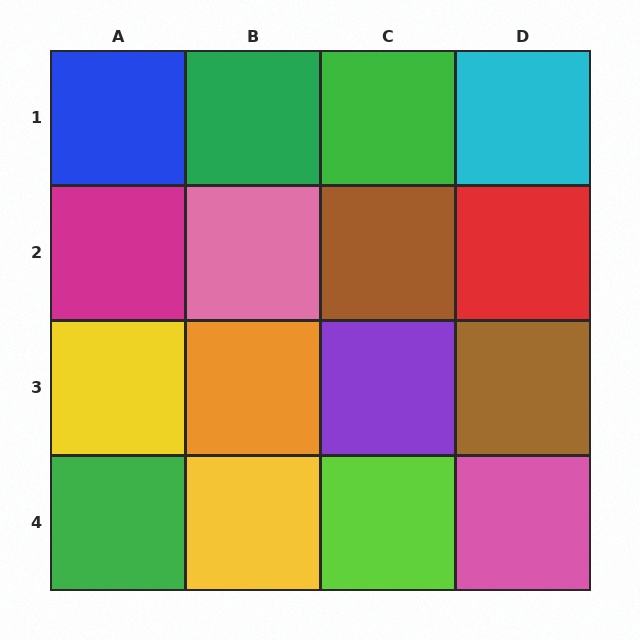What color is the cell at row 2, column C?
Brown.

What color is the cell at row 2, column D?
Red.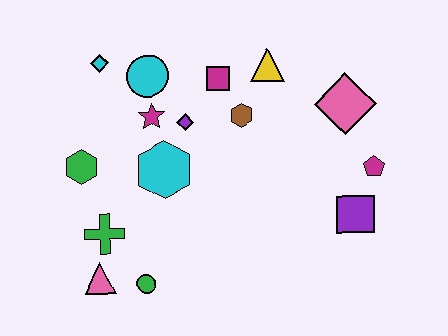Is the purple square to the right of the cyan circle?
Yes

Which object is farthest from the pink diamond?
The pink triangle is farthest from the pink diamond.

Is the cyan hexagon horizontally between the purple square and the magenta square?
No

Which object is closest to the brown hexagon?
The magenta square is closest to the brown hexagon.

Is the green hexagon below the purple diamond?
Yes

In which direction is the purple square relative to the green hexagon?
The purple square is to the right of the green hexagon.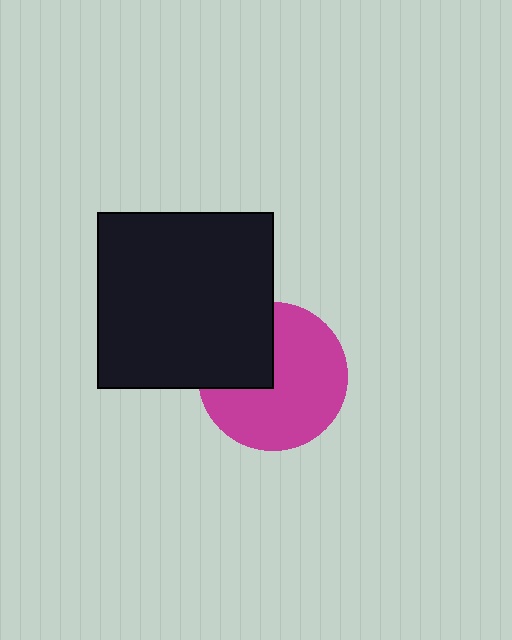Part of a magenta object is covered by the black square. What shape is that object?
It is a circle.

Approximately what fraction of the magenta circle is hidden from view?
Roughly 31% of the magenta circle is hidden behind the black square.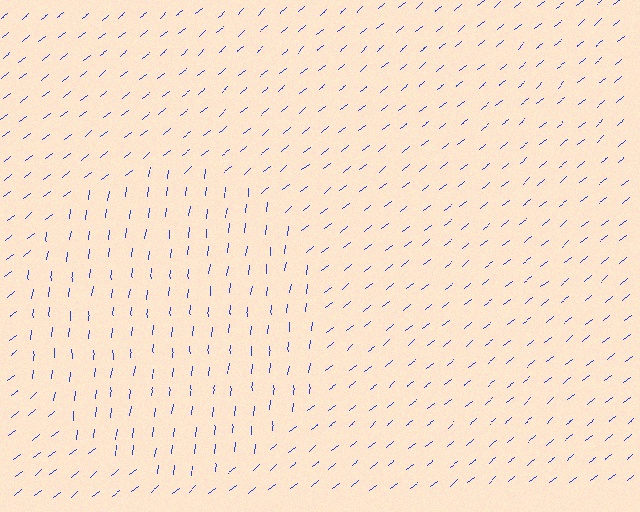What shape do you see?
I see a circle.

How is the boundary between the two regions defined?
The boundary is defined purely by a change in line orientation (approximately 45 degrees difference). All lines are the same color and thickness.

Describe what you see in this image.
The image is filled with small blue line segments. A circle region in the image has lines oriented differently from the surrounding lines, creating a visible texture boundary.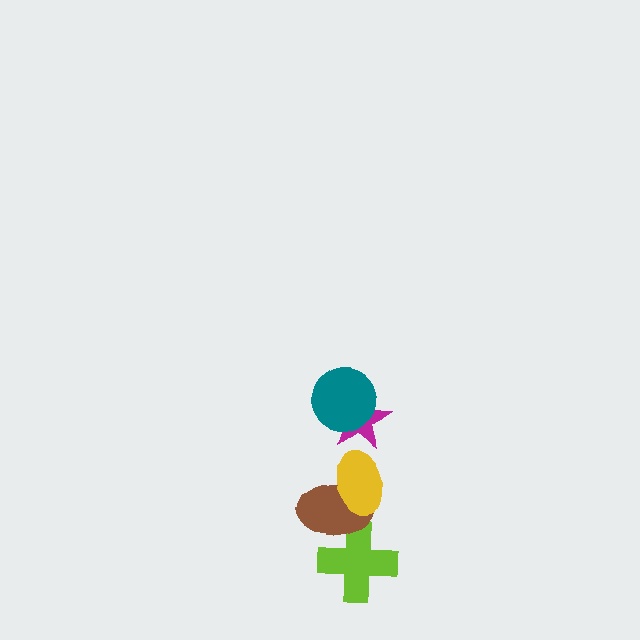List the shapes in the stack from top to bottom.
From top to bottom: the teal circle, the magenta star, the yellow ellipse, the brown ellipse, the lime cross.